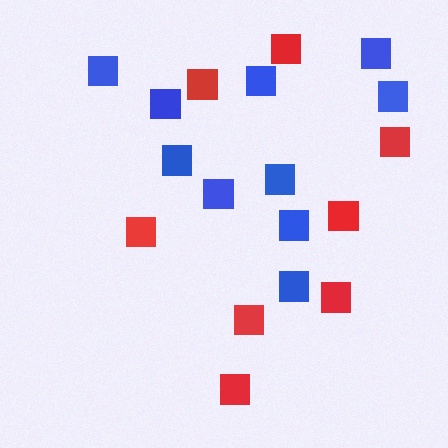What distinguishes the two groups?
There are 2 groups: one group of blue squares (10) and one group of red squares (8).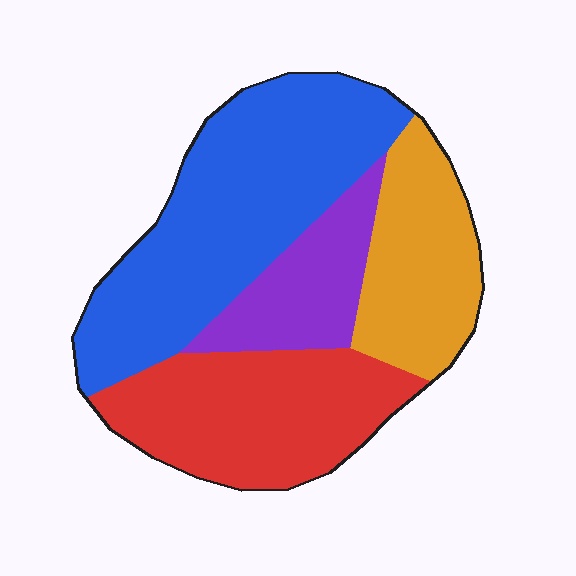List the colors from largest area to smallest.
From largest to smallest: blue, red, orange, purple.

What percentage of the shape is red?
Red takes up about one quarter (1/4) of the shape.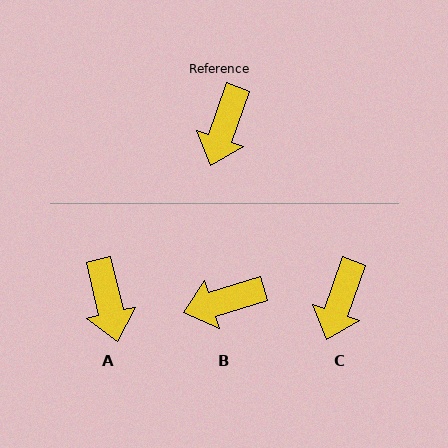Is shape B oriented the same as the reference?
No, it is off by about 54 degrees.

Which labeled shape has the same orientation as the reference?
C.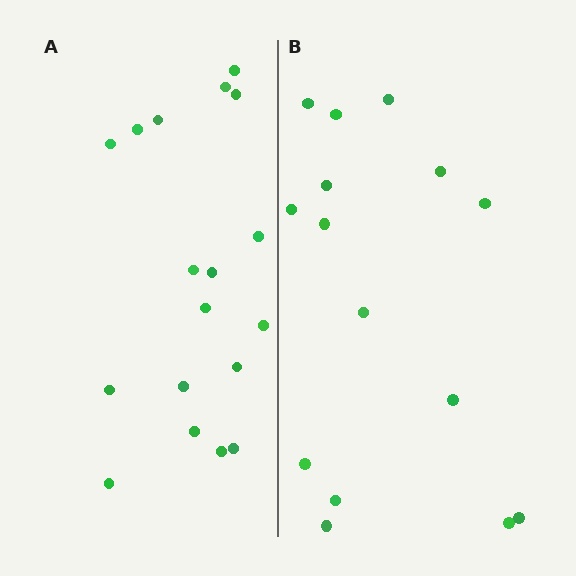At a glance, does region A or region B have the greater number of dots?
Region A (the left region) has more dots.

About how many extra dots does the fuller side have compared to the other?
Region A has just a few more — roughly 2 or 3 more dots than region B.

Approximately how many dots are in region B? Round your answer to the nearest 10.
About 20 dots. (The exact count is 15, which rounds to 20.)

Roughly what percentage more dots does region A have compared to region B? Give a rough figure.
About 20% more.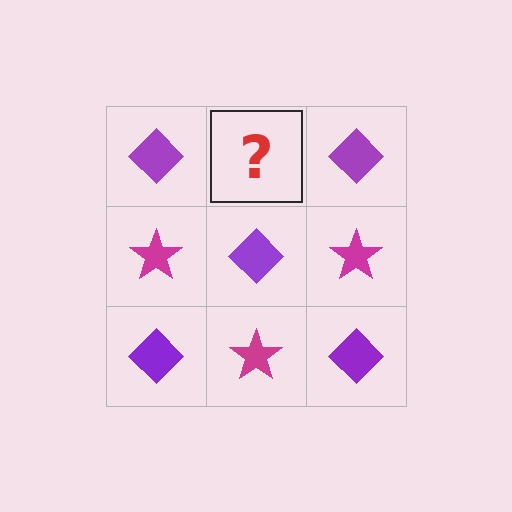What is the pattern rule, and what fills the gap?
The rule is that it alternates purple diamond and magenta star in a checkerboard pattern. The gap should be filled with a magenta star.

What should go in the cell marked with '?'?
The missing cell should contain a magenta star.